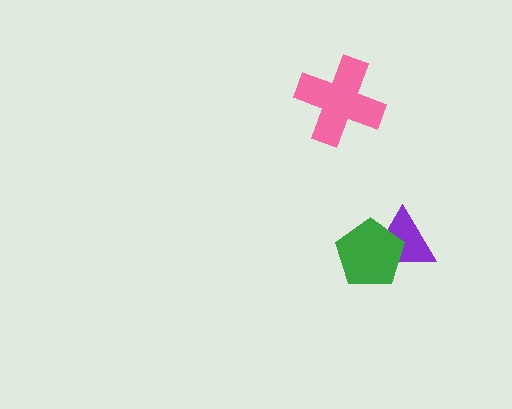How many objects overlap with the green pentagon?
1 object overlaps with the green pentagon.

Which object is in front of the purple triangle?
The green pentagon is in front of the purple triangle.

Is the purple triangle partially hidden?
Yes, it is partially covered by another shape.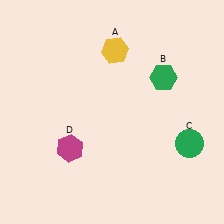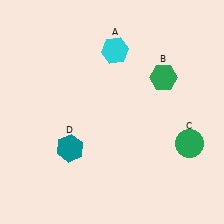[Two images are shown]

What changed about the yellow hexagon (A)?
In Image 1, A is yellow. In Image 2, it changed to cyan.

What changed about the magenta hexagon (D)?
In Image 1, D is magenta. In Image 2, it changed to teal.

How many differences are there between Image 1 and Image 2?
There are 2 differences between the two images.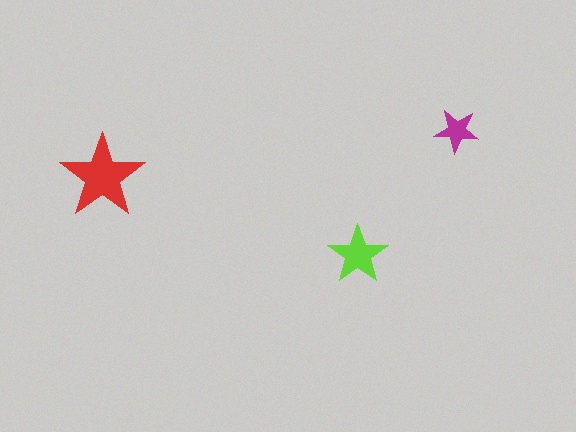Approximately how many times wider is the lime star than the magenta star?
About 1.5 times wider.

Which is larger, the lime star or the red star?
The red one.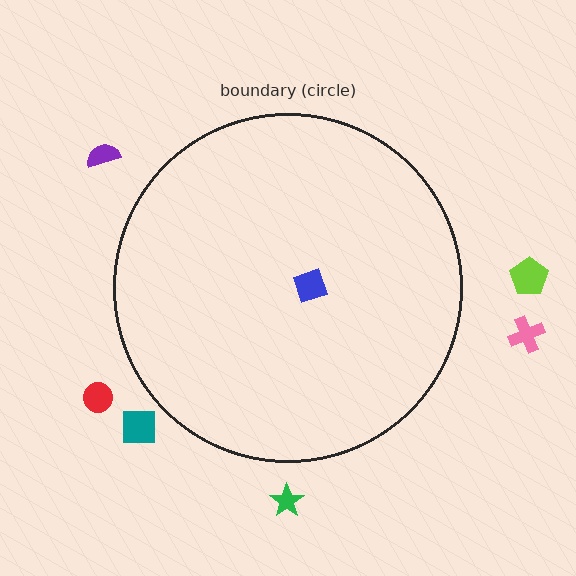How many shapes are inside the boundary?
1 inside, 6 outside.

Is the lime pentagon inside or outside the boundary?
Outside.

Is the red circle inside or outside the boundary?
Outside.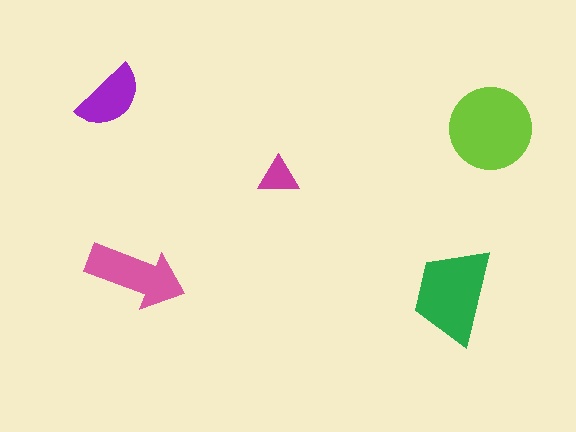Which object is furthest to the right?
The lime circle is rightmost.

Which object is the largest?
The lime circle.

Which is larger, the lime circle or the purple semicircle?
The lime circle.